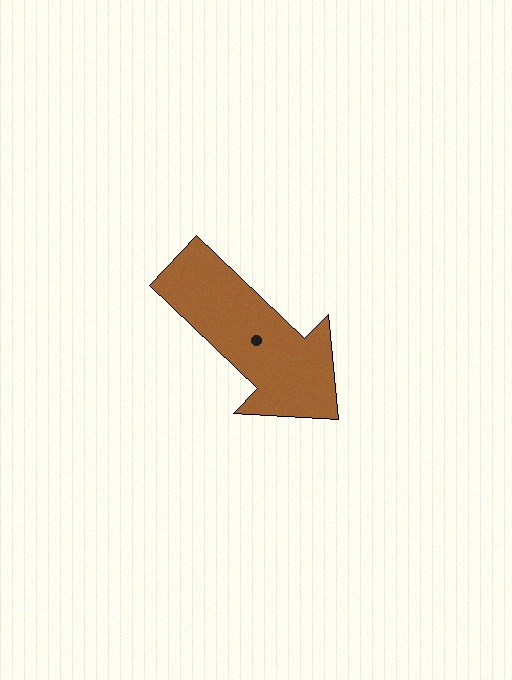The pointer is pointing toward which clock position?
Roughly 4 o'clock.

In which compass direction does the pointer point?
Southeast.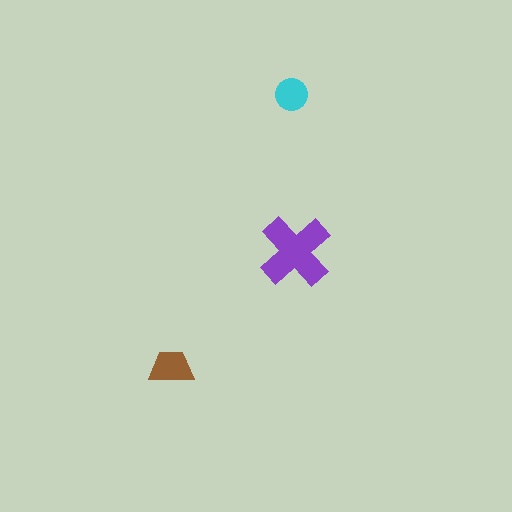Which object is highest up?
The cyan circle is topmost.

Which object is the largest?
The purple cross.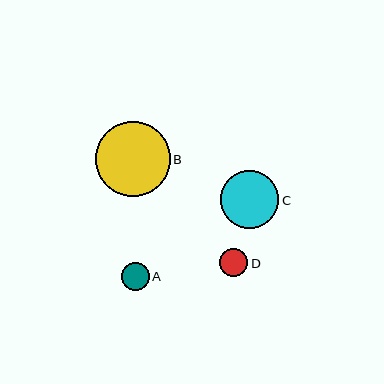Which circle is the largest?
Circle B is the largest with a size of approximately 75 pixels.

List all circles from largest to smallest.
From largest to smallest: B, C, D, A.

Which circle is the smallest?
Circle A is the smallest with a size of approximately 28 pixels.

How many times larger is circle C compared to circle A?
Circle C is approximately 2.1 times the size of circle A.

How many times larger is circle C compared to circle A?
Circle C is approximately 2.1 times the size of circle A.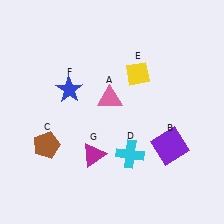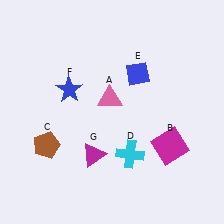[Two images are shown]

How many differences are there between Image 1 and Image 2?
There are 2 differences between the two images.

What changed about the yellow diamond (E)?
In Image 1, E is yellow. In Image 2, it changed to blue.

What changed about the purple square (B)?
In Image 1, B is purple. In Image 2, it changed to magenta.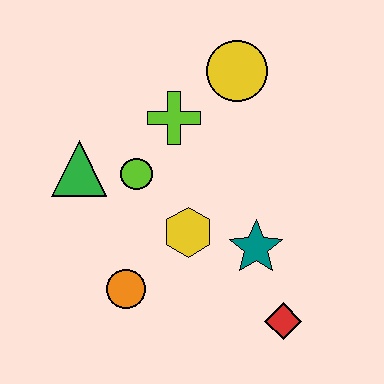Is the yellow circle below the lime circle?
No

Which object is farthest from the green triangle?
The red diamond is farthest from the green triangle.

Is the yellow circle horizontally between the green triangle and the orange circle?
No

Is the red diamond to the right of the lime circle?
Yes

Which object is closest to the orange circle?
The yellow hexagon is closest to the orange circle.